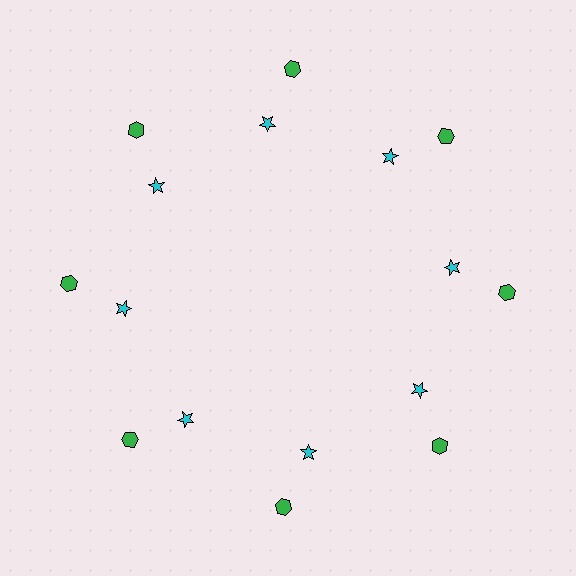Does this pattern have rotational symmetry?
Yes, this pattern has 8-fold rotational symmetry. It looks the same after rotating 45 degrees around the center.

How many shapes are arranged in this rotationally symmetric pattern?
There are 16 shapes, arranged in 8 groups of 2.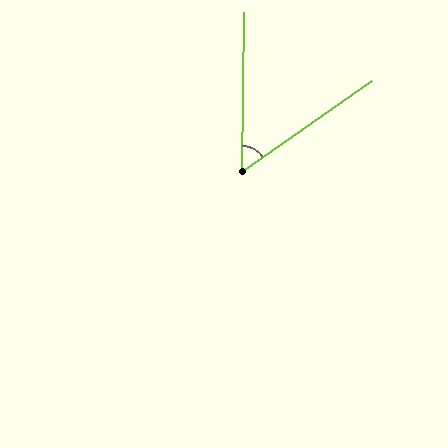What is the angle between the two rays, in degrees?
Approximately 54 degrees.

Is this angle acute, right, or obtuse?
It is acute.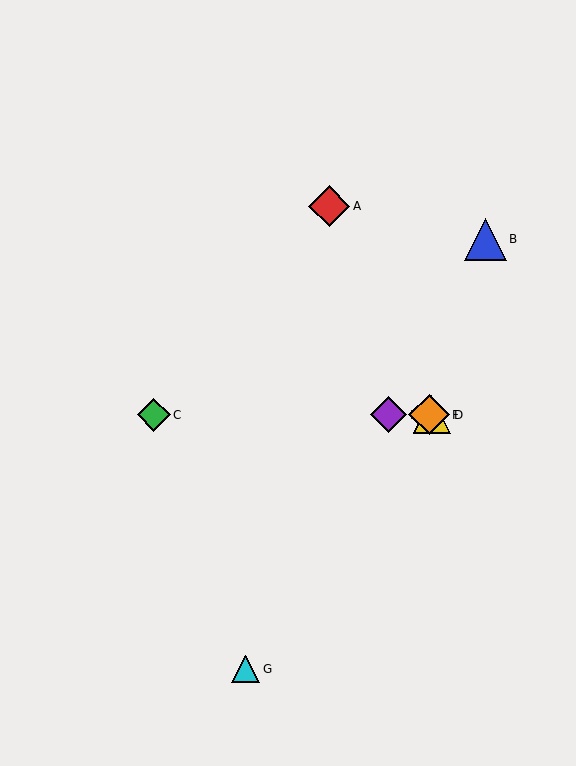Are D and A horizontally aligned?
No, D is at y≈415 and A is at y≈206.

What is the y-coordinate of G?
Object G is at y≈669.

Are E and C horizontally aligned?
Yes, both are at y≈415.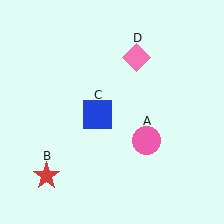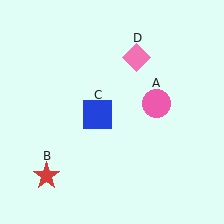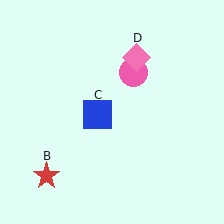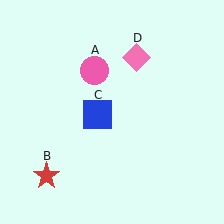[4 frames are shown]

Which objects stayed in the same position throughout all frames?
Red star (object B) and blue square (object C) and pink diamond (object D) remained stationary.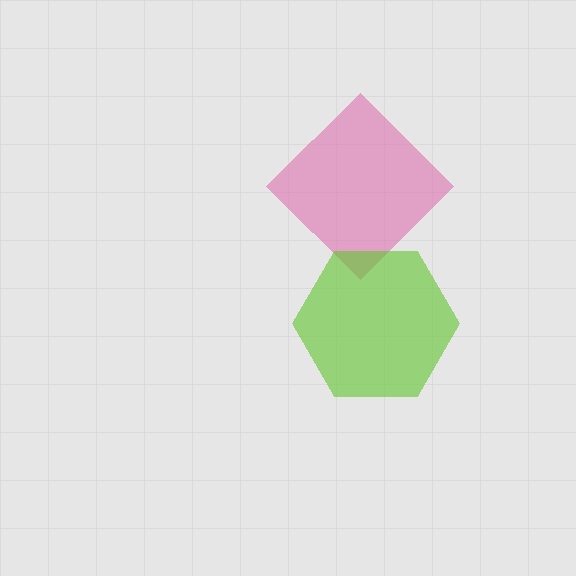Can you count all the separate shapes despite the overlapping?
Yes, there are 2 separate shapes.